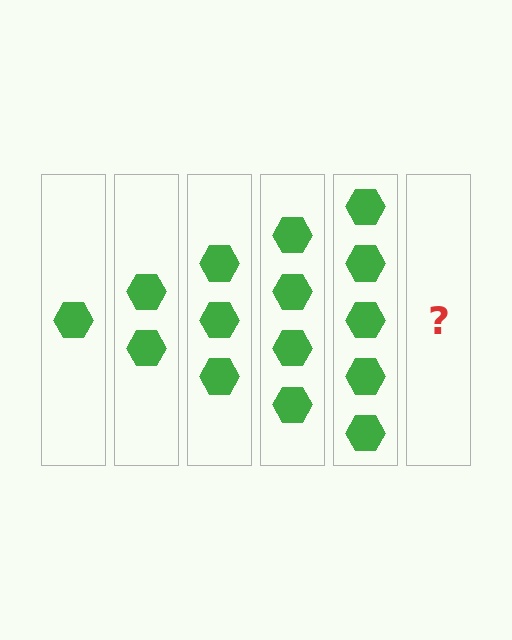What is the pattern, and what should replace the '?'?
The pattern is that each step adds one more hexagon. The '?' should be 6 hexagons.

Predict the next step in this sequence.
The next step is 6 hexagons.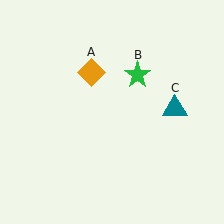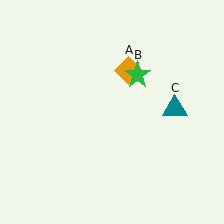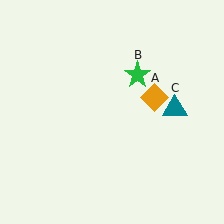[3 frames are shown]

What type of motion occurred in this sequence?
The orange diamond (object A) rotated clockwise around the center of the scene.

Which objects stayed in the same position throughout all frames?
Green star (object B) and teal triangle (object C) remained stationary.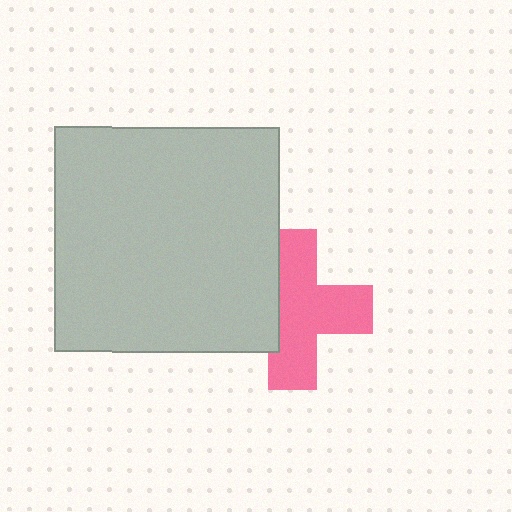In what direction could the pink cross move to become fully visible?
The pink cross could move right. That would shift it out from behind the light gray square entirely.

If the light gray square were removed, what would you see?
You would see the complete pink cross.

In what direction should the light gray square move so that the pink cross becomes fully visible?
The light gray square should move left. That is the shortest direction to clear the overlap and leave the pink cross fully visible.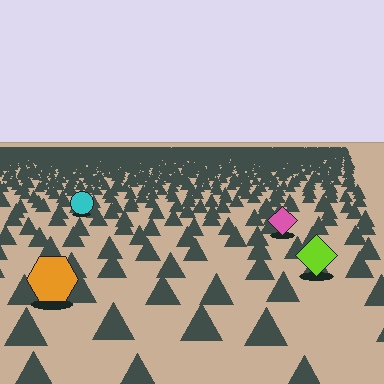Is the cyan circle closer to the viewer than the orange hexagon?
No. The orange hexagon is closer — you can tell from the texture gradient: the ground texture is coarser near it.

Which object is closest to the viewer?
The orange hexagon is closest. The texture marks near it are larger and more spread out.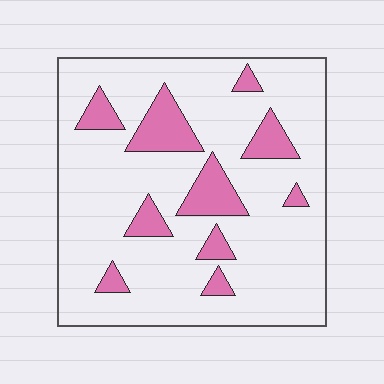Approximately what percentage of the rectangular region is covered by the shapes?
Approximately 15%.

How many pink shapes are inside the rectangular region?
10.